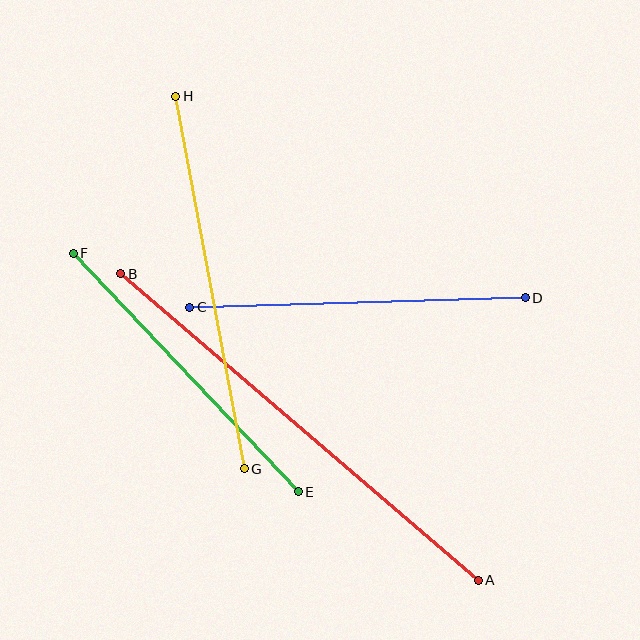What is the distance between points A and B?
The distance is approximately 471 pixels.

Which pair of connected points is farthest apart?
Points A and B are farthest apart.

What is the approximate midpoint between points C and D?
The midpoint is at approximately (358, 303) pixels.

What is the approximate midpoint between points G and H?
The midpoint is at approximately (210, 282) pixels.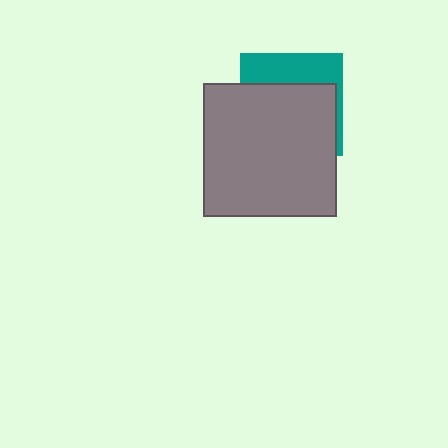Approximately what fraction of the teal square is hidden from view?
Roughly 67% of the teal square is hidden behind the gray square.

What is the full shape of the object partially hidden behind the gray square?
The partially hidden object is a teal square.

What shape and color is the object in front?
The object in front is a gray square.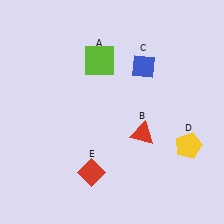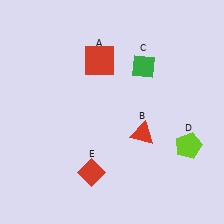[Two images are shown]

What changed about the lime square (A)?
In Image 1, A is lime. In Image 2, it changed to red.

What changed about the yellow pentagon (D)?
In Image 1, D is yellow. In Image 2, it changed to lime.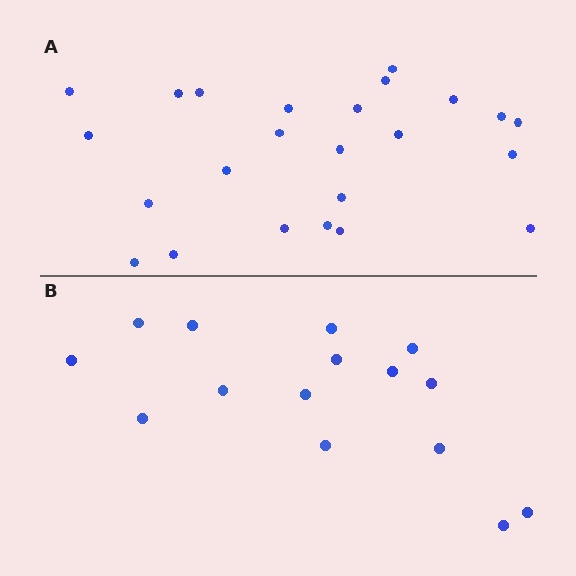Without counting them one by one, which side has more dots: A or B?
Region A (the top region) has more dots.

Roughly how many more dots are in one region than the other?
Region A has roughly 8 or so more dots than region B.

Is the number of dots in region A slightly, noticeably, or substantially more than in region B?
Region A has substantially more. The ratio is roughly 1.6 to 1.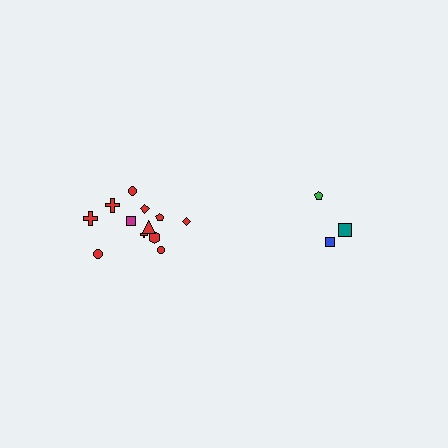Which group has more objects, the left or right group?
The left group.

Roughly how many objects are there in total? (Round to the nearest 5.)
Roughly 15 objects in total.